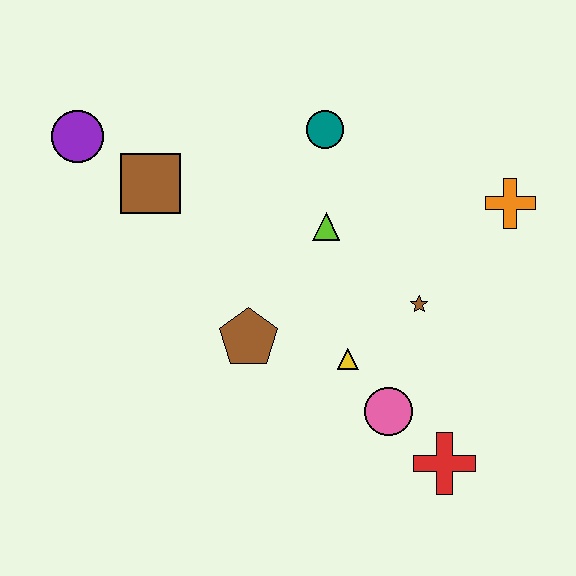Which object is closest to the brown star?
The yellow triangle is closest to the brown star.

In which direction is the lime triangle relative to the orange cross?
The lime triangle is to the left of the orange cross.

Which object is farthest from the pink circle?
The purple circle is farthest from the pink circle.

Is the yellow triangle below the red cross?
No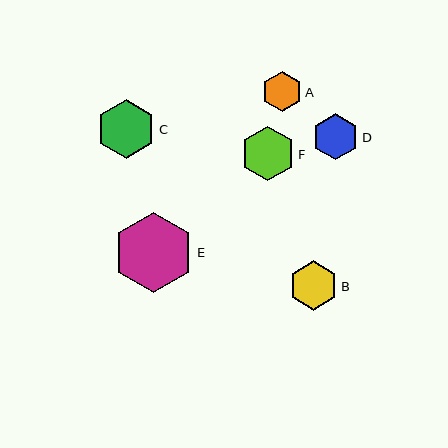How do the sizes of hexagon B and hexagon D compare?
Hexagon B and hexagon D are approximately the same size.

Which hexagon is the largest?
Hexagon E is the largest with a size of approximately 81 pixels.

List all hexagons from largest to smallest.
From largest to smallest: E, C, F, B, D, A.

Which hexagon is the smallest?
Hexagon A is the smallest with a size of approximately 40 pixels.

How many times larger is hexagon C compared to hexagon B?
Hexagon C is approximately 1.2 times the size of hexagon B.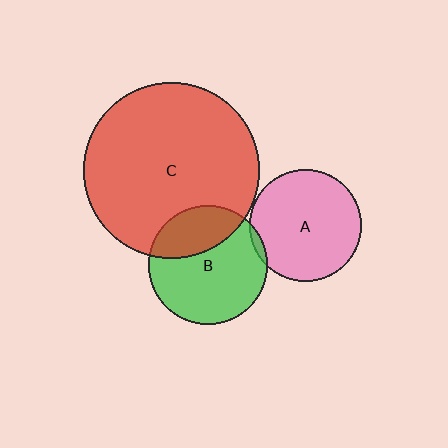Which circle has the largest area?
Circle C (red).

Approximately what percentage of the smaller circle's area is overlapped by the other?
Approximately 30%.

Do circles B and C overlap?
Yes.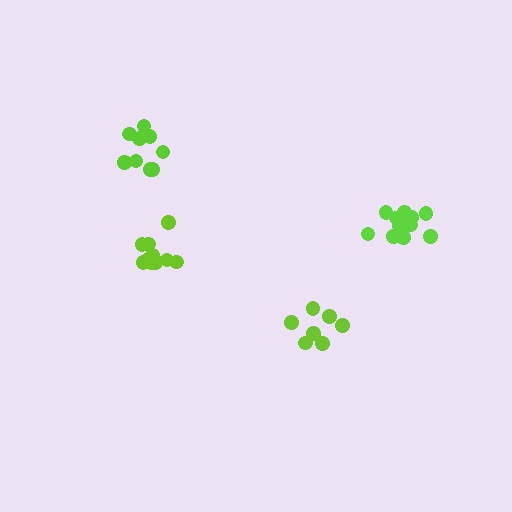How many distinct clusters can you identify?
There are 4 distinct clusters.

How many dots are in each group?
Group 1: 11 dots, Group 2: 7 dots, Group 3: 9 dots, Group 4: 13 dots (40 total).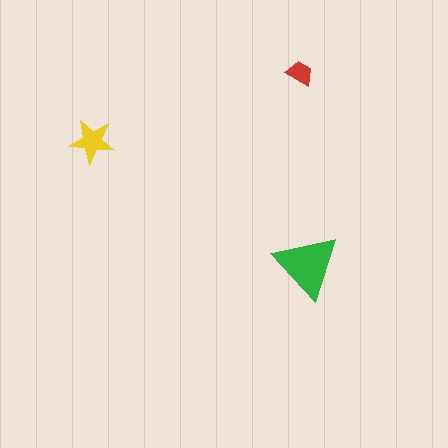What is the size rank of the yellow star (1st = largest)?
2nd.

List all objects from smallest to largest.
The red trapezoid, the yellow star, the green triangle.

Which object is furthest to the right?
The green triangle is rightmost.